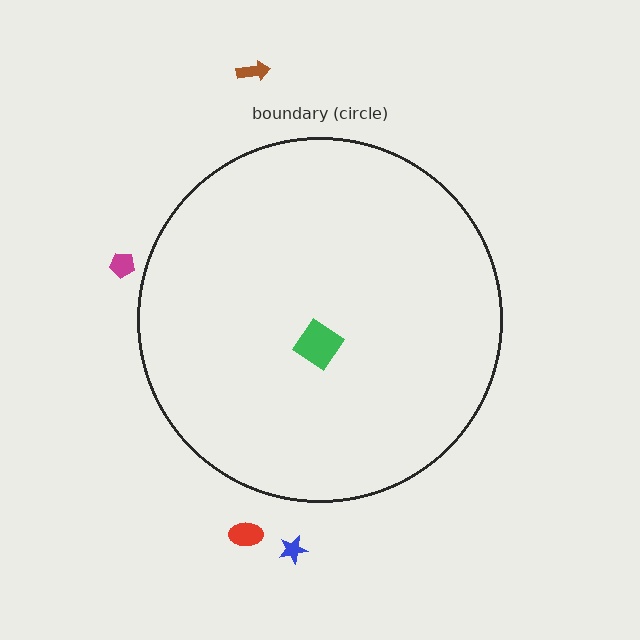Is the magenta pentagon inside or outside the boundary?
Outside.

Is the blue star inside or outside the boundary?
Outside.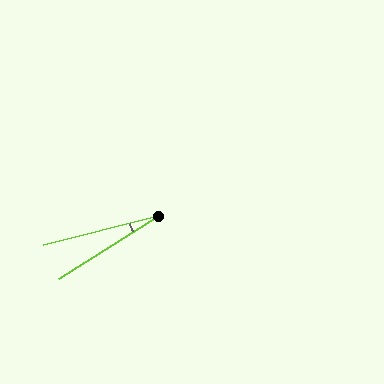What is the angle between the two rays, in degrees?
Approximately 18 degrees.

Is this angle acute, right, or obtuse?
It is acute.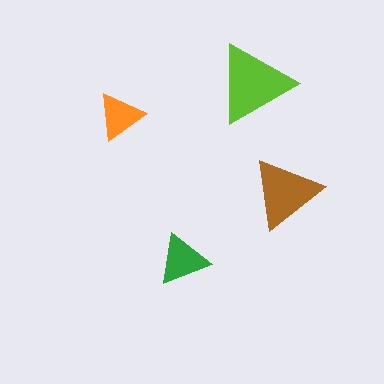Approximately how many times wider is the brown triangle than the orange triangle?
About 1.5 times wider.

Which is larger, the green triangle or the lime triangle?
The lime one.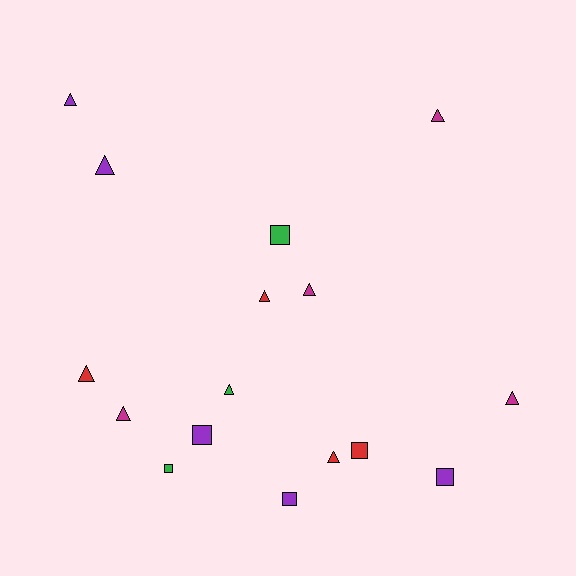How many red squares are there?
There is 1 red square.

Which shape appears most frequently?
Triangle, with 10 objects.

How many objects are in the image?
There are 16 objects.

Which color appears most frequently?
Purple, with 5 objects.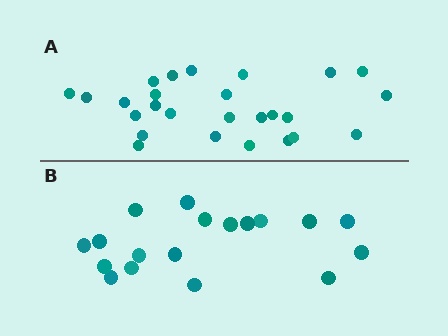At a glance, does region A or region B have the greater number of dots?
Region A (the top region) has more dots.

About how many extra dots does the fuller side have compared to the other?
Region A has roughly 8 or so more dots than region B.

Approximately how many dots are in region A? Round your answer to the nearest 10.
About 30 dots. (The exact count is 26, which rounds to 30.)